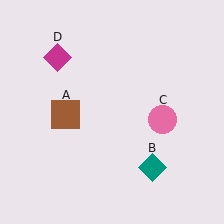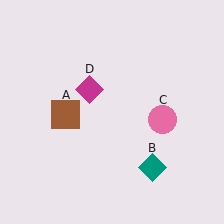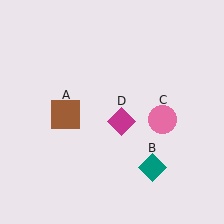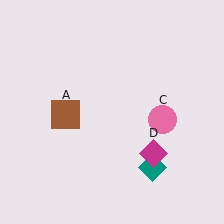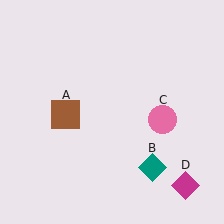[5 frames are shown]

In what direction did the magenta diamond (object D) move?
The magenta diamond (object D) moved down and to the right.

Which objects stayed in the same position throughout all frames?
Brown square (object A) and teal diamond (object B) and pink circle (object C) remained stationary.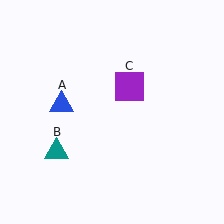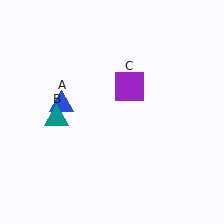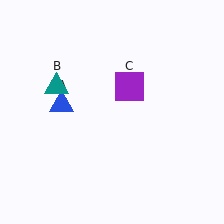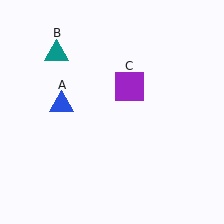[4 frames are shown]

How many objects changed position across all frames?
1 object changed position: teal triangle (object B).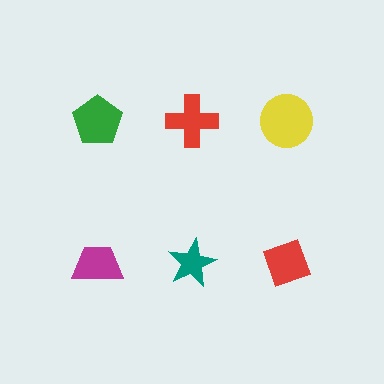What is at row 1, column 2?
A red cross.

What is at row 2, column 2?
A teal star.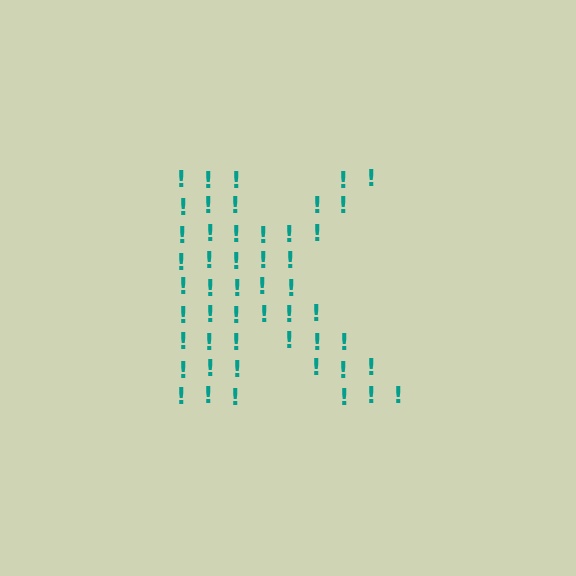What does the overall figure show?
The overall figure shows the letter K.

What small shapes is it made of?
It is made of small exclamation marks.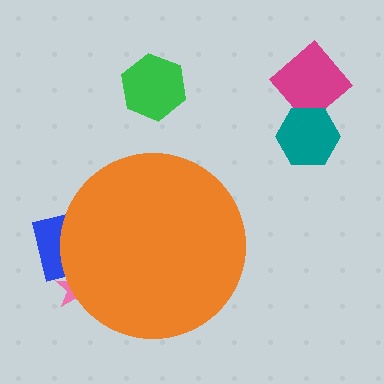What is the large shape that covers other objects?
An orange circle.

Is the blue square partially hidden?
Yes, the blue square is partially hidden behind the orange circle.